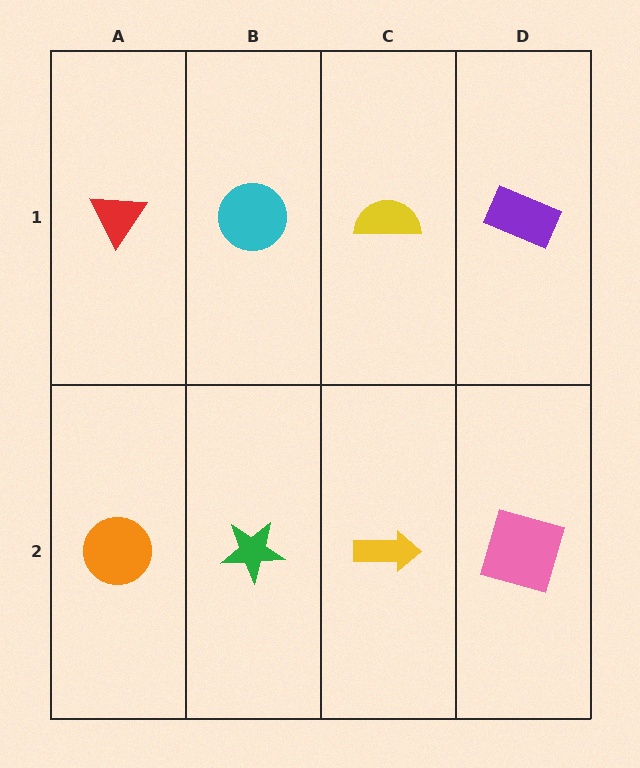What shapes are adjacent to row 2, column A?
A red triangle (row 1, column A), a green star (row 2, column B).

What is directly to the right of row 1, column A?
A cyan circle.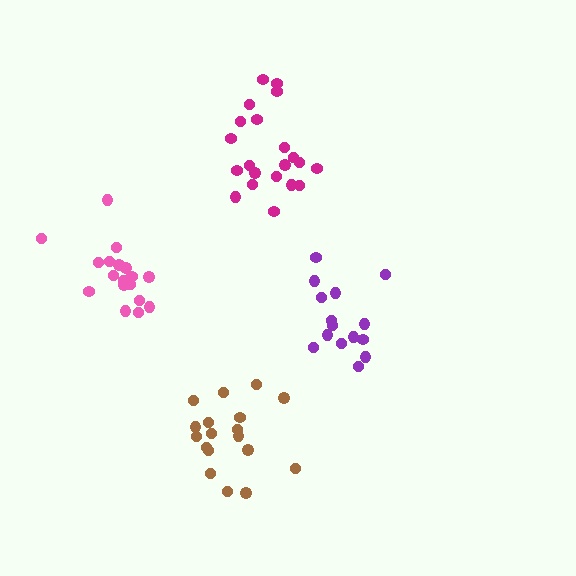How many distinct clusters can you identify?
There are 4 distinct clusters.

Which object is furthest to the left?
The pink cluster is leftmost.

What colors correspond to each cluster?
The clusters are colored: magenta, pink, purple, brown.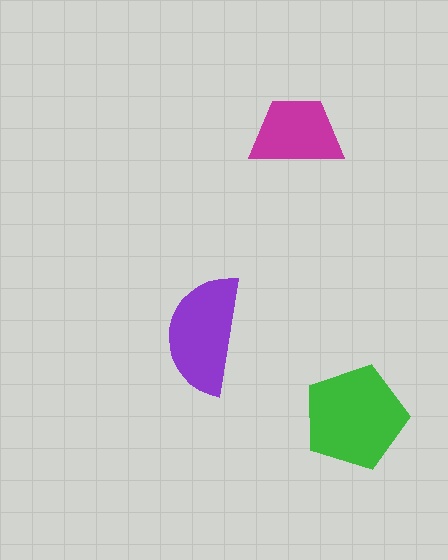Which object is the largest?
The green pentagon.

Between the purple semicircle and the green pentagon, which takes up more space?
The green pentagon.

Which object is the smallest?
The magenta trapezoid.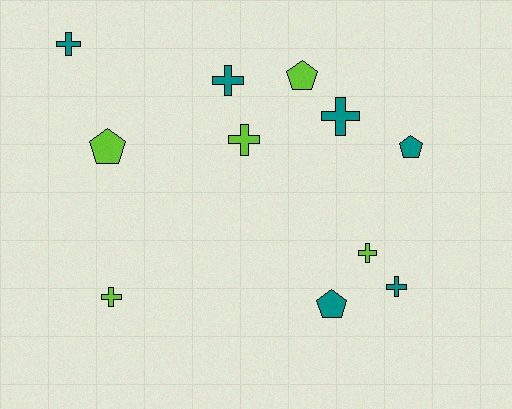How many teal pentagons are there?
There are 2 teal pentagons.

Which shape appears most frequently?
Cross, with 7 objects.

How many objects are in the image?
There are 11 objects.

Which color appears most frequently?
Teal, with 6 objects.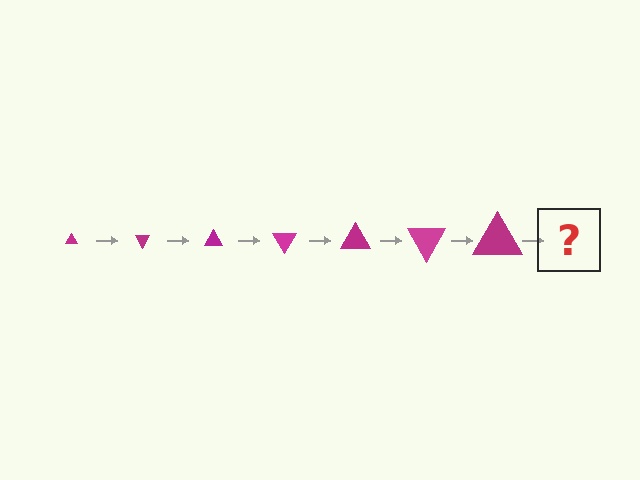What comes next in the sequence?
The next element should be a triangle, larger than the previous one and rotated 420 degrees from the start.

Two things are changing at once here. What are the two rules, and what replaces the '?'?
The two rules are that the triangle grows larger each step and it rotates 60 degrees each step. The '?' should be a triangle, larger than the previous one and rotated 420 degrees from the start.